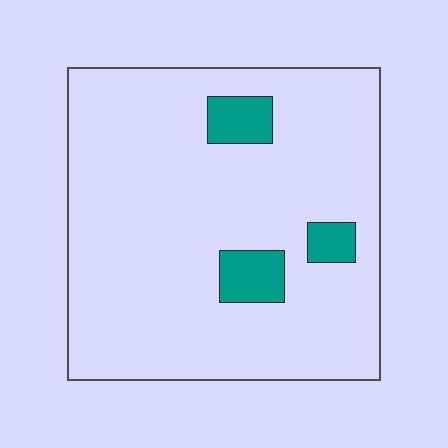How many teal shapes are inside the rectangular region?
3.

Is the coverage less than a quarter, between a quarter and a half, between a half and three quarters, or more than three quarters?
Less than a quarter.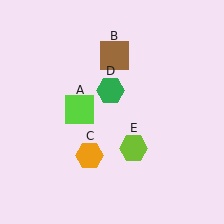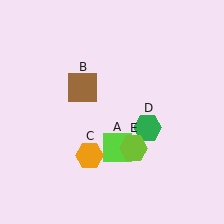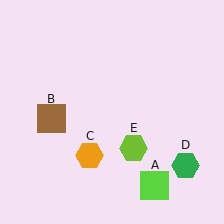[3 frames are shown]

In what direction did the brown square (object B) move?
The brown square (object B) moved down and to the left.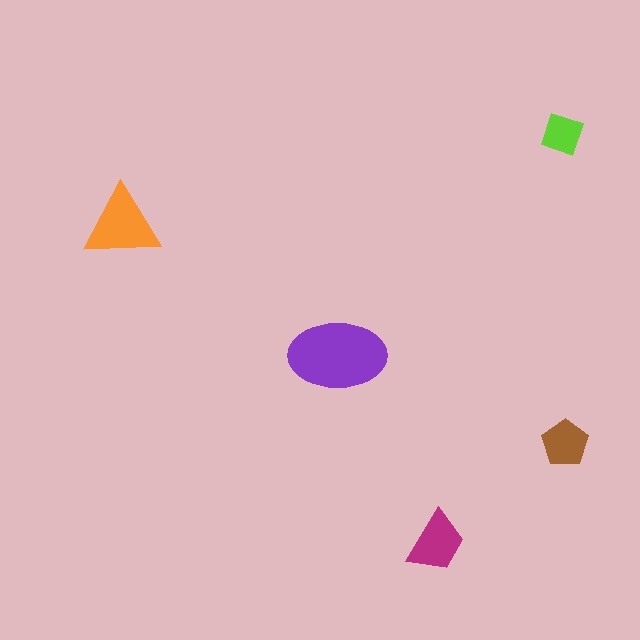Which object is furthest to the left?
The orange triangle is leftmost.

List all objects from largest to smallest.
The purple ellipse, the orange triangle, the magenta trapezoid, the brown pentagon, the lime diamond.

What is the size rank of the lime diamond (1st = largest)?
5th.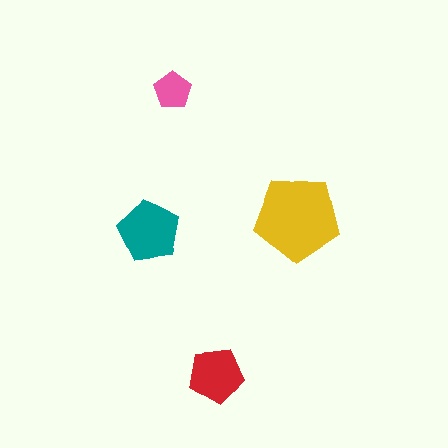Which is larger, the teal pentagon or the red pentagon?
The teal one.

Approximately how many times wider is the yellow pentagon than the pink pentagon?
About 2.5 times wider.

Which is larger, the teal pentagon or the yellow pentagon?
The yellow one.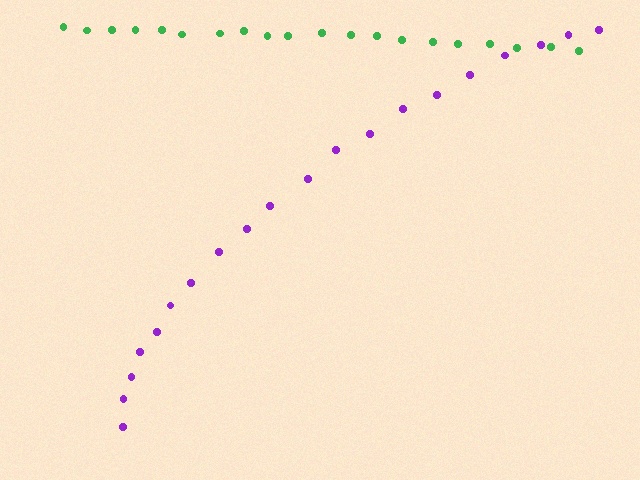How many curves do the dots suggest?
There are 2 distinct paths.